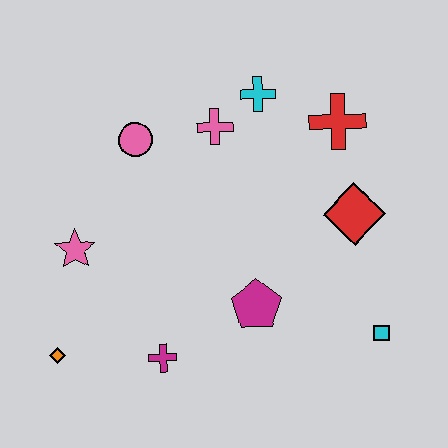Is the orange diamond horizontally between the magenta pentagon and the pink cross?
No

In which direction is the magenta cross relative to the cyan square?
The magenta cross is to the left of the cyan square.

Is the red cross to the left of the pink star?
No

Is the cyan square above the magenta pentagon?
No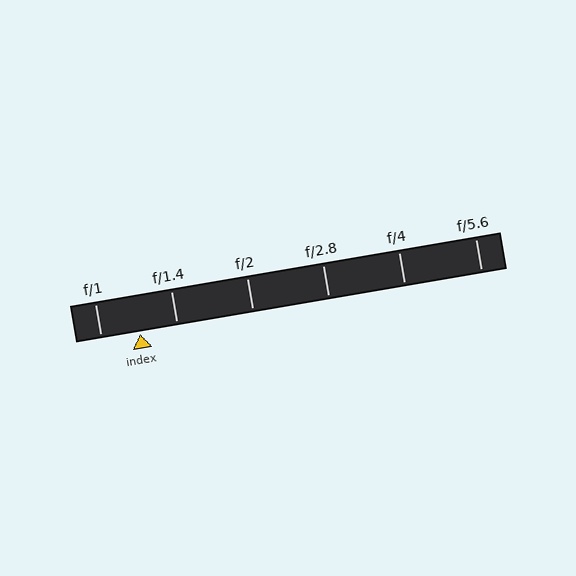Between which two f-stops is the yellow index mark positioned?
The index mark is between f/1 and f/1.4.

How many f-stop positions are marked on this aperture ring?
There are 6 f-stop positions marked.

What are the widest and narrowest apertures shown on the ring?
The widest aperture shown is f/1 and the narrowest is f/5.6.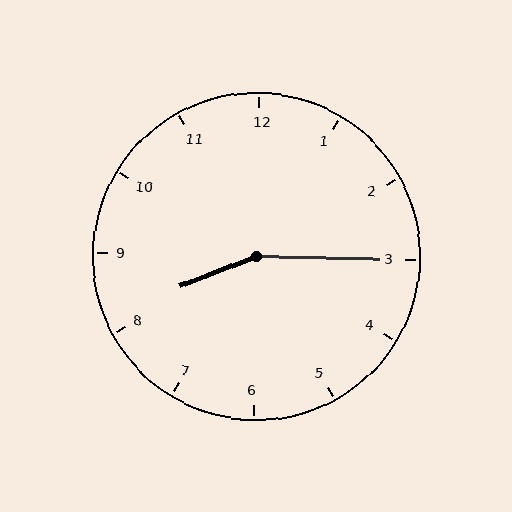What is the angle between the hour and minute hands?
Approximately 158 degrees.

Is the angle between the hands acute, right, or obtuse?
It is obtuse.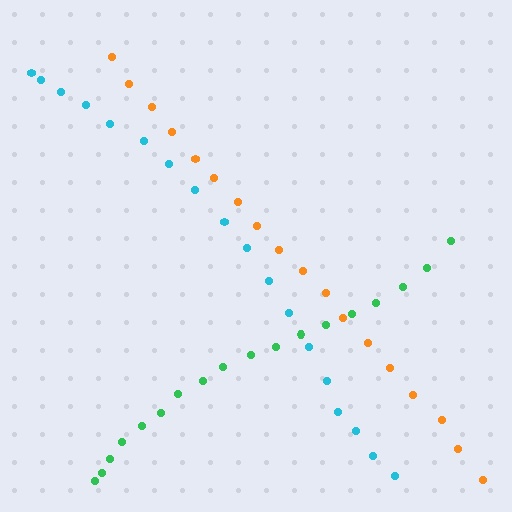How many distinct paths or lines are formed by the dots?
There are 3 distinct paths.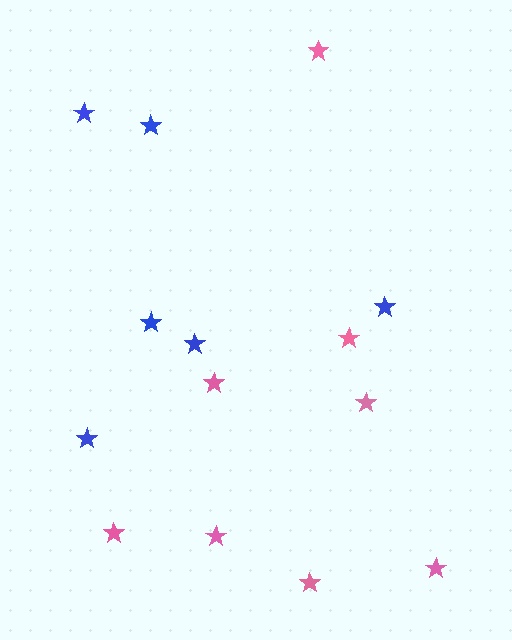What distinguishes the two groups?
There are 2 groups: one group of blue stars (6) and one group of pink stars (8).